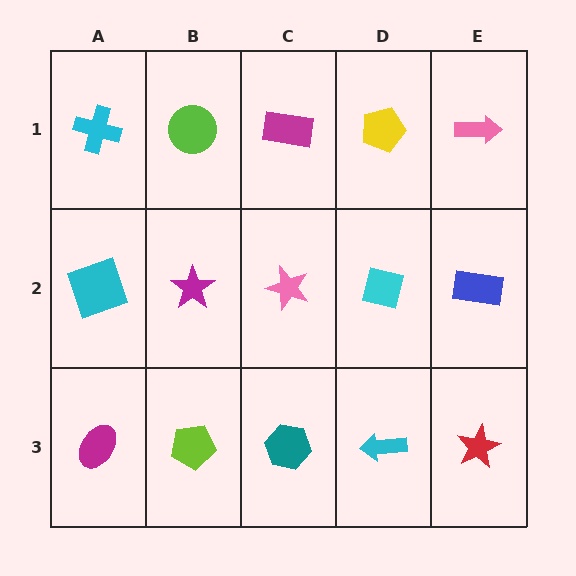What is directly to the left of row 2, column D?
A pink star.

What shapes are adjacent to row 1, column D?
A cyan square (row 2, column D), a magenta rectangle (row 1, column C), a pink arrow (row 1, column E).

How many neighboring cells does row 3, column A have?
2.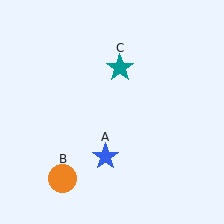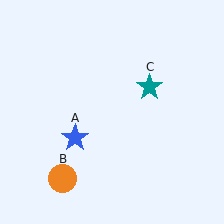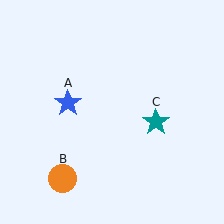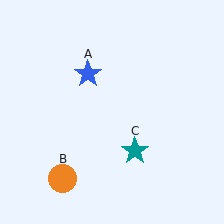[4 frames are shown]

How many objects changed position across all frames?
2 objects changed position: blue star (object A), teal star (object C).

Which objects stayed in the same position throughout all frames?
Orange circle (object B) remained stationary.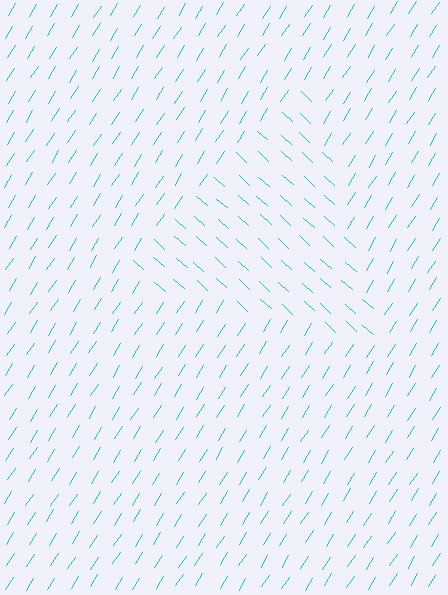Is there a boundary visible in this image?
Yes, there is a texture boundary formed by a change in line orientation.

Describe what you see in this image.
The image is filled with small cyan line segments. A triangle region in the image has lines oriented differently from the surrounding lines, creating a visible texture boundary.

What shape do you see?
I see a triangle.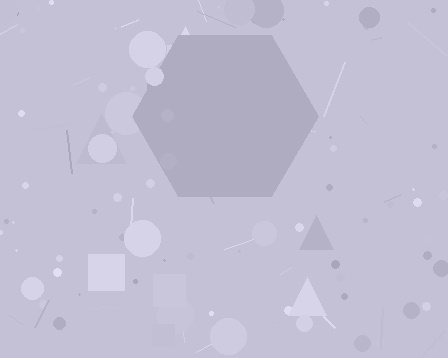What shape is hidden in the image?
A hexagon is hidden in the image.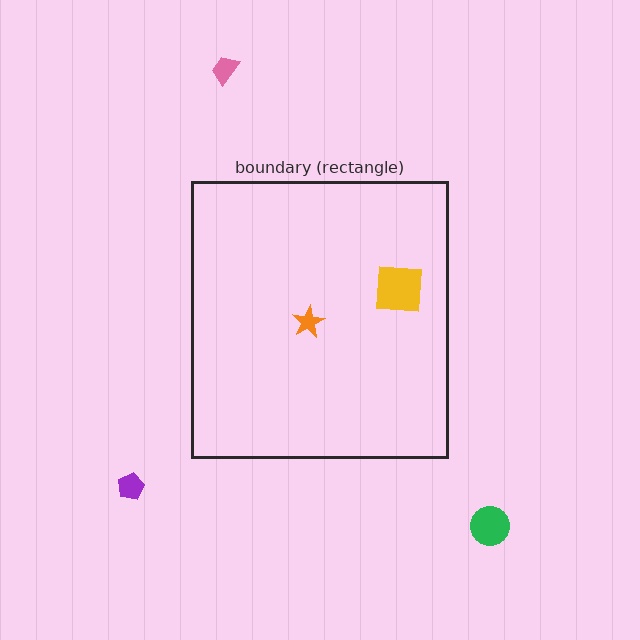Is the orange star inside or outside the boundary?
Inside.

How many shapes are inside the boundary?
2 inside, 3 outside.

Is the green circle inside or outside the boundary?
Outside.